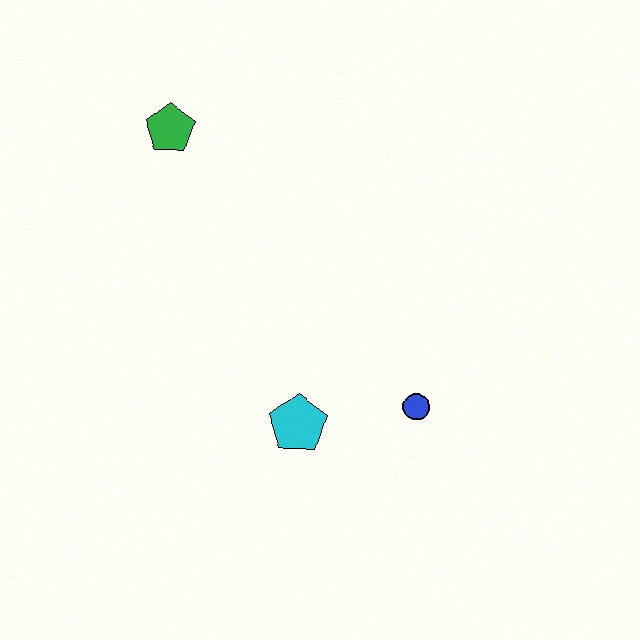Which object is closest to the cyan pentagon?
The blue circle is closest to the cyan pentagon.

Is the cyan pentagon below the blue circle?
Yes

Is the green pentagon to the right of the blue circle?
No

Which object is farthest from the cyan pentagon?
The green pentagon is farthest from the cyan pentagon.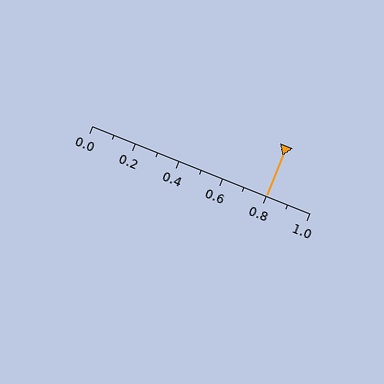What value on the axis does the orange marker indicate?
The marker indicates approximately 0.8.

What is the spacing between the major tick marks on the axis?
The major ticks are spaced 0.2 apart.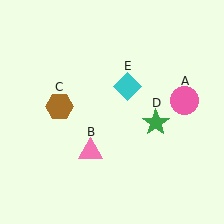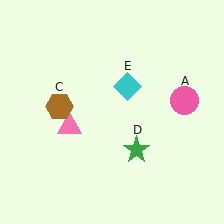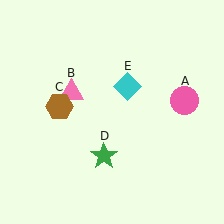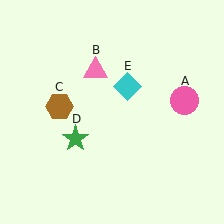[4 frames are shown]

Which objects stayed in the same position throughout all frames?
Pink circle (object A) and brown hexagon (object C) and cyan diamond (object E) remained stationary.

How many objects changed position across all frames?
2 objects changed position: pink triangle (object B), green star (object D).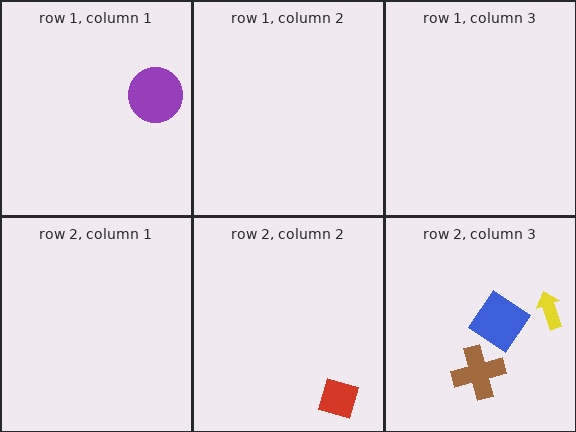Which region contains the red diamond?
The row 2, column 2 region.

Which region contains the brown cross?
The row 2, column 3 region.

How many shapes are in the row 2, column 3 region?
3.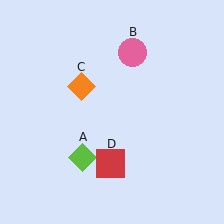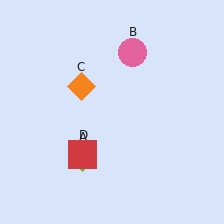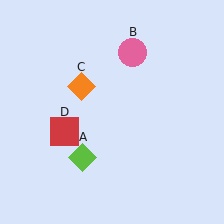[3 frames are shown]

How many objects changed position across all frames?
1 object changed position: red square (object D).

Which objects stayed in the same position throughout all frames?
Lime diamond (object A) and pink circle (object B) and orange diamond (object C) remained stationary.